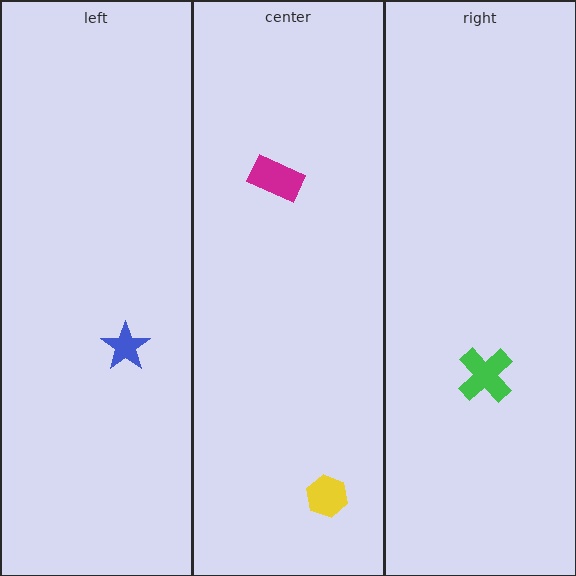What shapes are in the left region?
The blue star.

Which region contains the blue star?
The left region.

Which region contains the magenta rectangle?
The center region.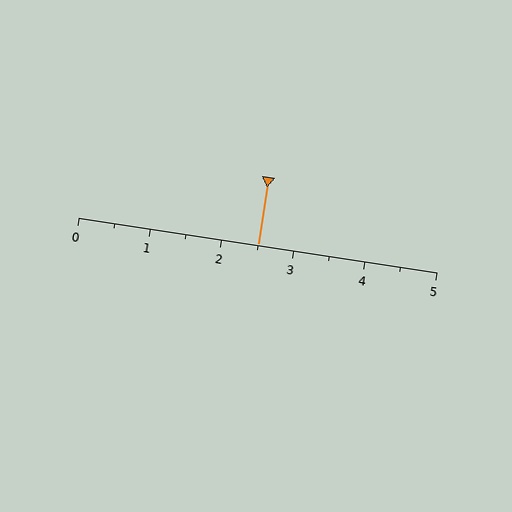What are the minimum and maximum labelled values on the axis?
The axis runs from 0 to 5.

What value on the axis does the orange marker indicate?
The marker indicates approximately 2.5.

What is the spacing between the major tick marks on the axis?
The major ticks are spaced 1 apart.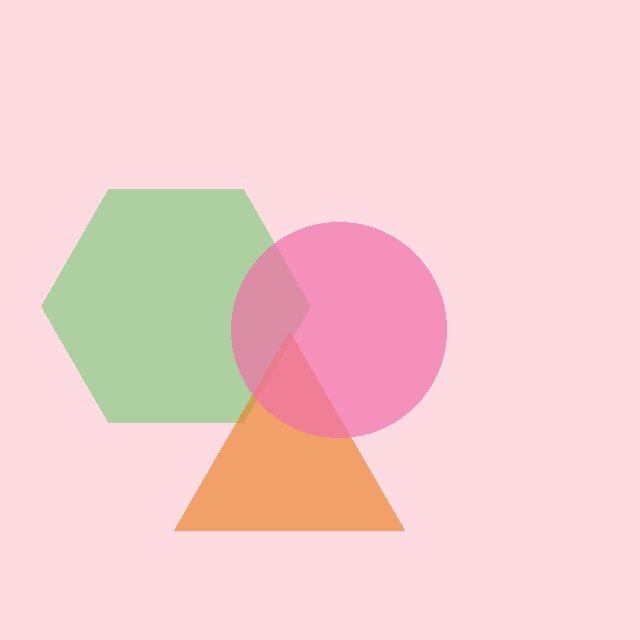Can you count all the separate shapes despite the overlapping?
Yes, there are 3 separate shapes.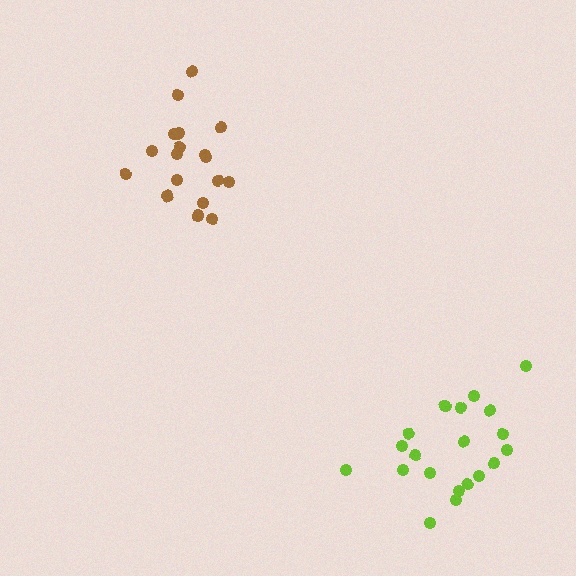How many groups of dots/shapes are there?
There are 2 groups.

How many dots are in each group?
Group 1: 19 dots, Group 2: 20 dots (39 total).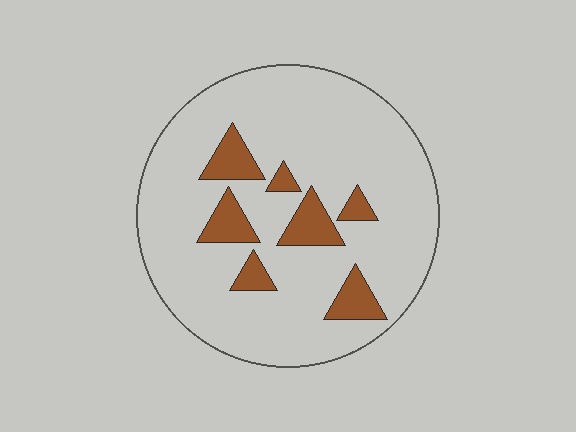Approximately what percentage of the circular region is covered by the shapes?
Approximately 15%.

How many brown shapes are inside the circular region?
7.